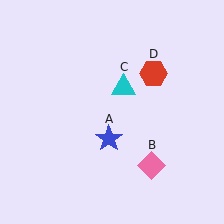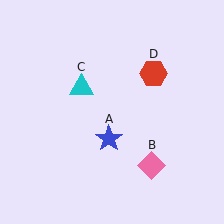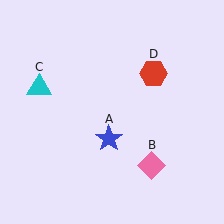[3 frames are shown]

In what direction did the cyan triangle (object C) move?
The cyan triangle (object C) moved left.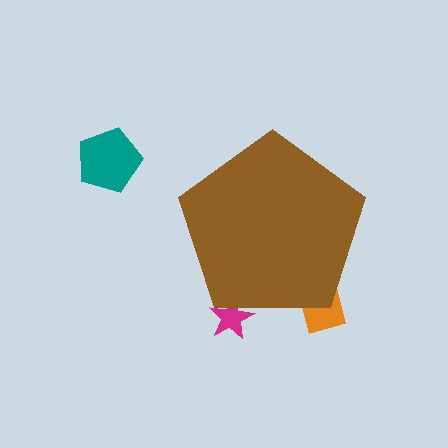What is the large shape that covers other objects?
A brown pentagon.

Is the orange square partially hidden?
Yes, the orange square is partially hidden behind the brown pentagon.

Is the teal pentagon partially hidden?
No, the teal pentagon is fully visible.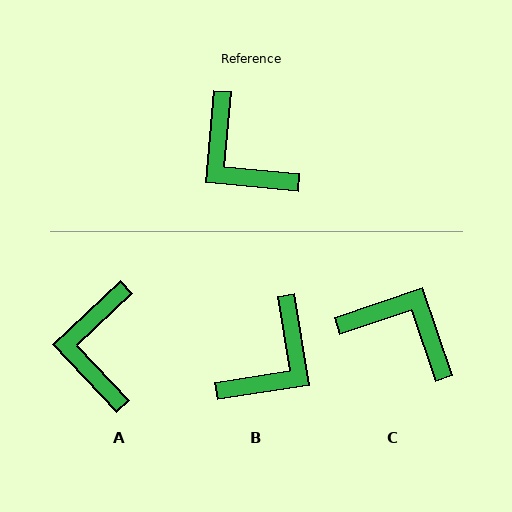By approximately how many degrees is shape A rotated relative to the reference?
Approximately 42 degrees clockwise.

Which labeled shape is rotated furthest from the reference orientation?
C, about 156 degrees away.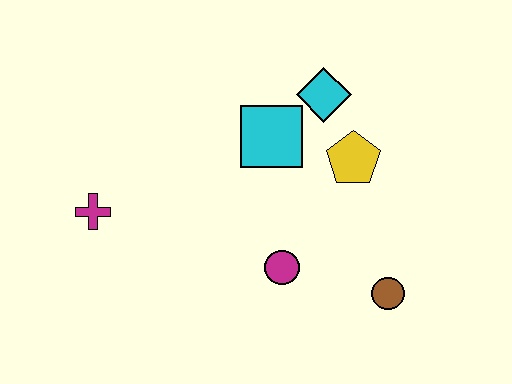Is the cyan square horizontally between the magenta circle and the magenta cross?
Yes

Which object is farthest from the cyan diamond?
The magenta cross is farthest from the cyan diamond.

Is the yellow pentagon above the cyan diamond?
No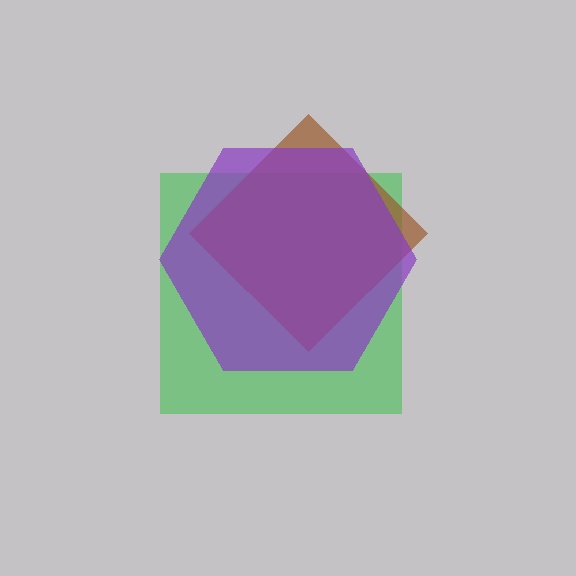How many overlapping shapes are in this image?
There are 3 overlapping shapes in the image.